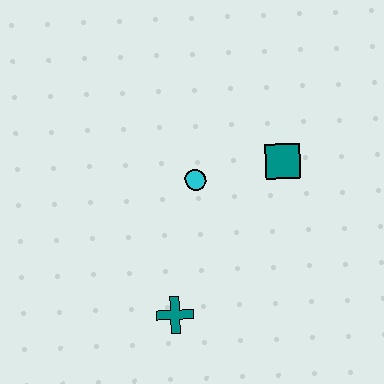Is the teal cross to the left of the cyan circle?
Yes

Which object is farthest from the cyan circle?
The teal cross is farthest from the cyan circle.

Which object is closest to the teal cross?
The cyan circle is closest to the teal cross.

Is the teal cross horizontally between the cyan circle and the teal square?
No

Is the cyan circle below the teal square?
Yes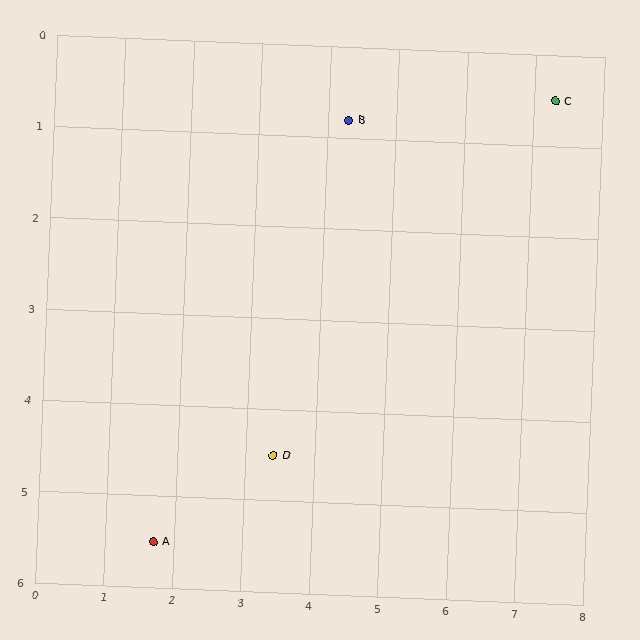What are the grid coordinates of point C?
Point C is at approximately (7.3, 0.5).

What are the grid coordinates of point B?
Point B is at approximately (4.3, 0.8).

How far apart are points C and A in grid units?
Points C and A are about 7.5 grid units apart.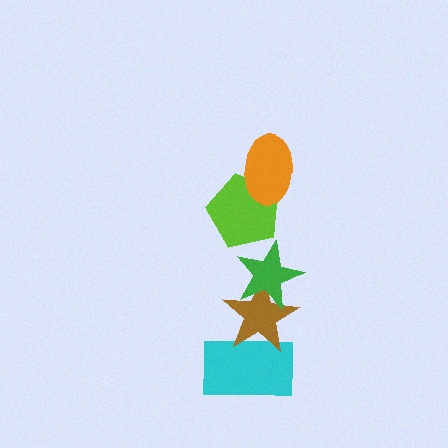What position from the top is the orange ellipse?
The orange ellipse is 1st from the top.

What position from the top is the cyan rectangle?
The cyan rectangle is 5th from the top.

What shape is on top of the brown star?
The green star is on top of the brown star.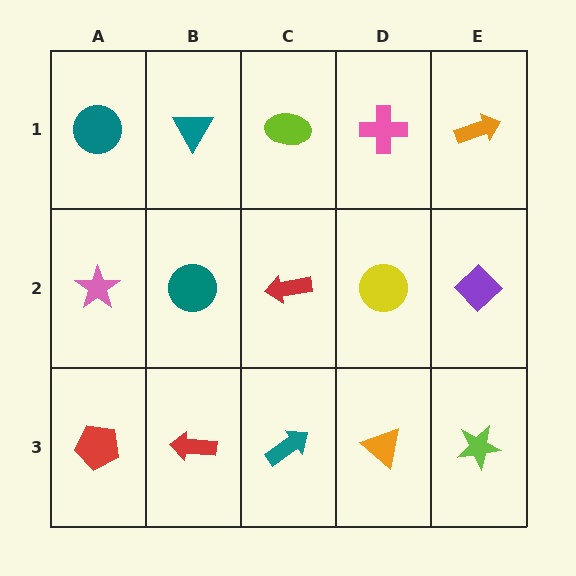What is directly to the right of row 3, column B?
A teal arrow.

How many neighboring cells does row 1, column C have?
3.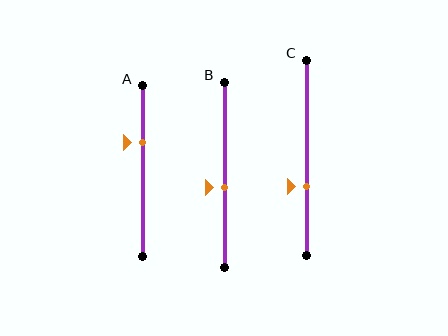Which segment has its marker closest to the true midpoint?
Segment B has its marker closest to the true midpoint.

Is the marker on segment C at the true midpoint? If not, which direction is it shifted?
No, the marker on segment C is shifted downward by about 15% of the segment length.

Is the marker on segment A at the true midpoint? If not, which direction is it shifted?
No, the marker on segment A is shifted upward by about 17% of the segment length.